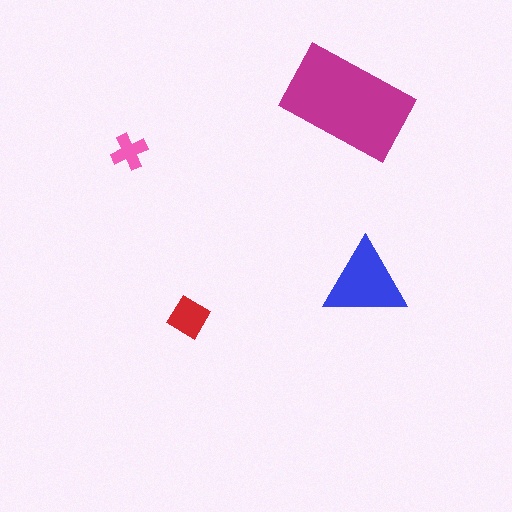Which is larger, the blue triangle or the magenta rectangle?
The magenta rectangle.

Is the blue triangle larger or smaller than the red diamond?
Larger.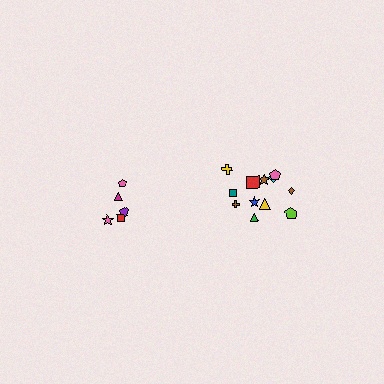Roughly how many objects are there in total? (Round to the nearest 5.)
Roughly 15 objects in total.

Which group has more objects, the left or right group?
The right group.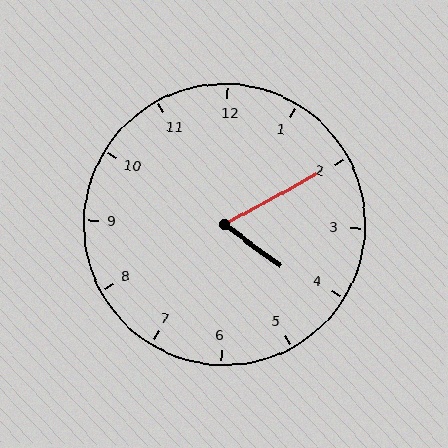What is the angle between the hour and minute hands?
Approximately 65 degrees.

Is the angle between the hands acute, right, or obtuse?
It is acute.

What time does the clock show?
4:10.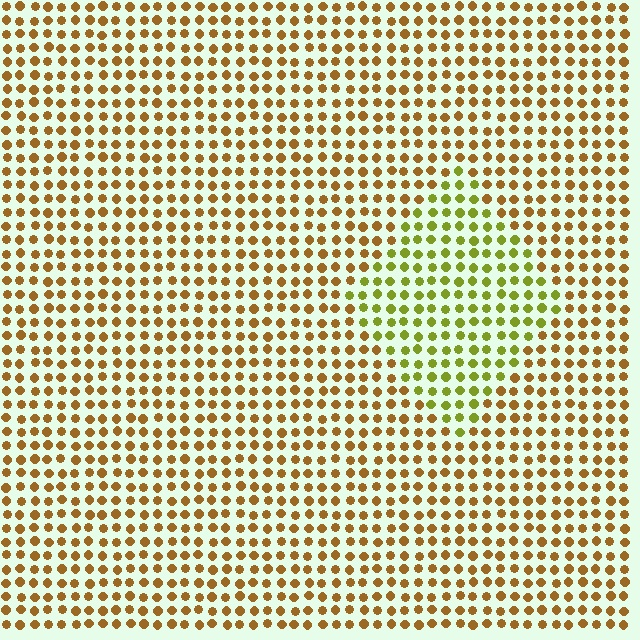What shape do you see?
I see a diamond.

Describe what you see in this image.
The image is filled with small brown elements in a uniform arrangement. A diamond-shaped region is visible where the elements are tinted to a slightly different hue, forming a subtle color boundary.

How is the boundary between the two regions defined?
The boundary is defined purely by a slight shift in hue (about 42 degrees). Spacing, size, and orientation are identical on both sides.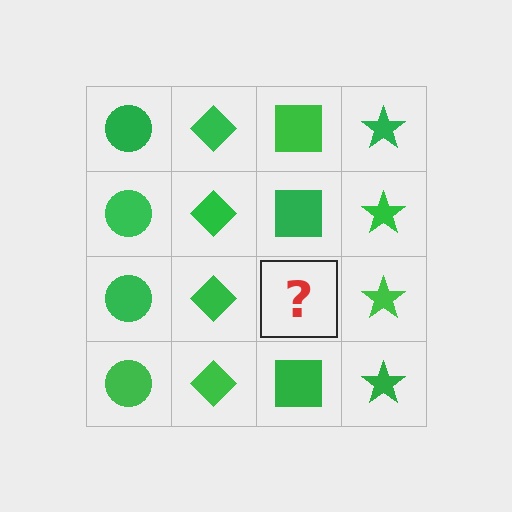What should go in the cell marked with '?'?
The missing cell should contain a green square.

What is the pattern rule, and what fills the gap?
The rule is that each column has a consistent shape. The gap should be filled with a green square.